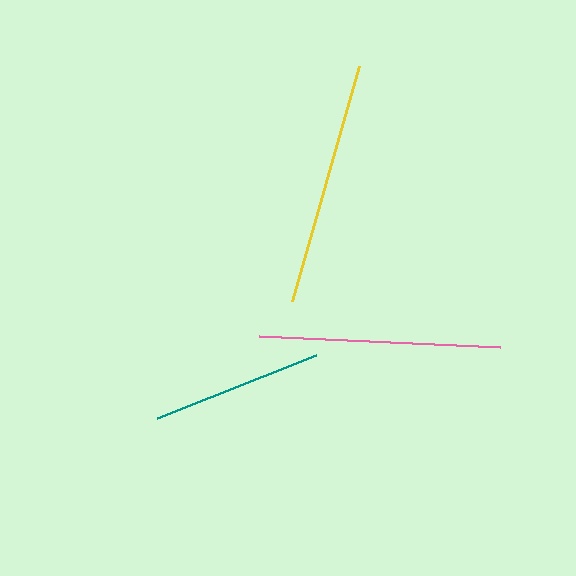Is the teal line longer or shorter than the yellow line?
The yellow line is longer than the teal line.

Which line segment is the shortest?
The teal line is the shortest at approximately 172 pixels.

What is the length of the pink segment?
The pink segment is approximately 241 pixels long.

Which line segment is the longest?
The yellow line is the longest at approximately 245 pixels.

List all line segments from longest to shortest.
From longest to shortest: yellow, pink, teal.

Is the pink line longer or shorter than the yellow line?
The yellow line is longer than the pink line.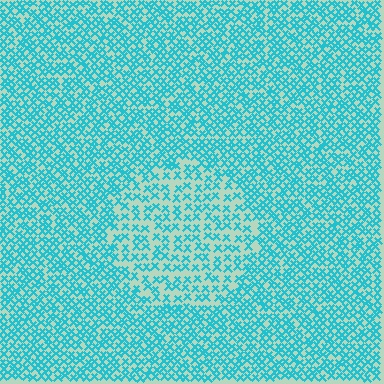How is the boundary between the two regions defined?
The boundary is defined by a change in element density (approximately 1.8x ratio). All elements are the same color, size, and shape.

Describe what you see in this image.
The image contains small cyan elements arranged at two different densities. A circle-shaped region is visible where the elements are less densely packed than the surrounding area.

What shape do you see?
I see a circle.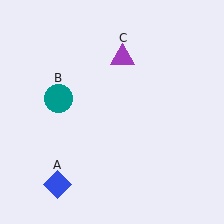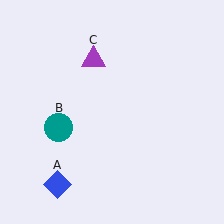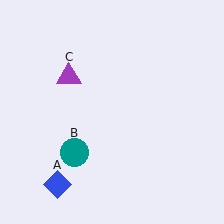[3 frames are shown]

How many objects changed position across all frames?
2 objects changed position: teal circle (object B), purple triangle (object C).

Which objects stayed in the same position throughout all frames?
Blue diamond (object A) remained stationary.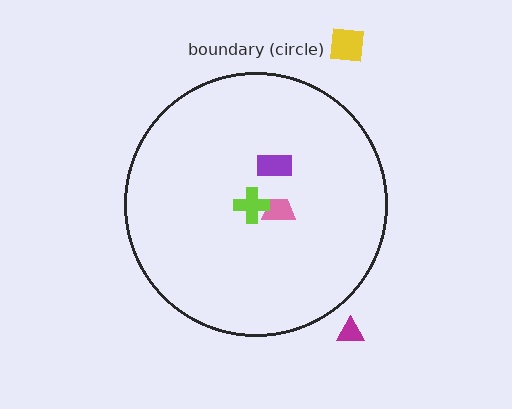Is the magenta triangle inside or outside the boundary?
Outside.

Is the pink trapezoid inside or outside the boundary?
Inside.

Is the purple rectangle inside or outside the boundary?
Inside.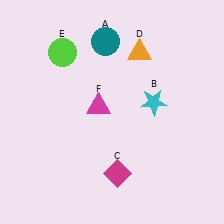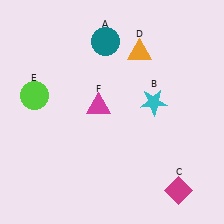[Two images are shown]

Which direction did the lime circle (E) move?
The lime circle (E) moved down.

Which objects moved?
The objects that moved are: the magenta diamond (C), the lime circle (E).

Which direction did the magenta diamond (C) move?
The magenta diamond (C) moved right.